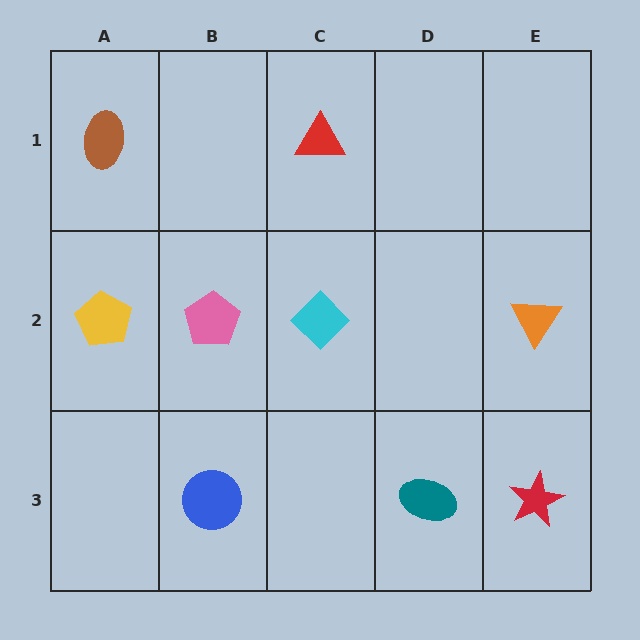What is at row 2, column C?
A cyan diamond.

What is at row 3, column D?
A teal ellipse.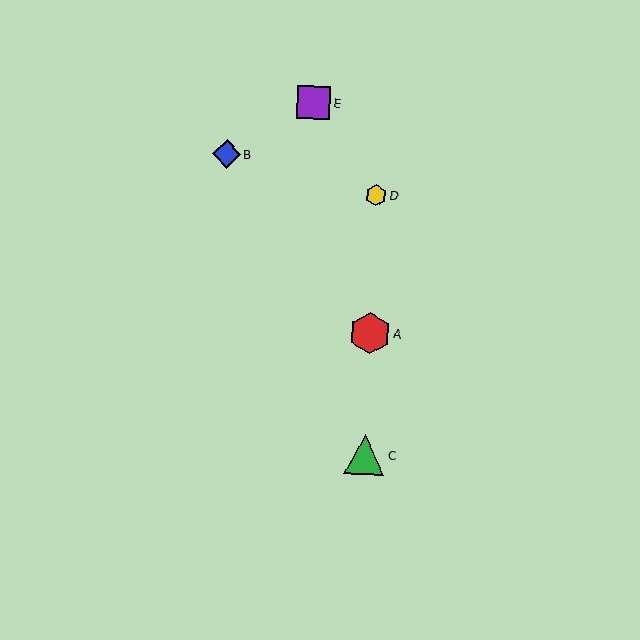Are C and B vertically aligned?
No, C is at x≈365 and B is at x≈226.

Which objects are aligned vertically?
Objects A, C, D are aligned vertically.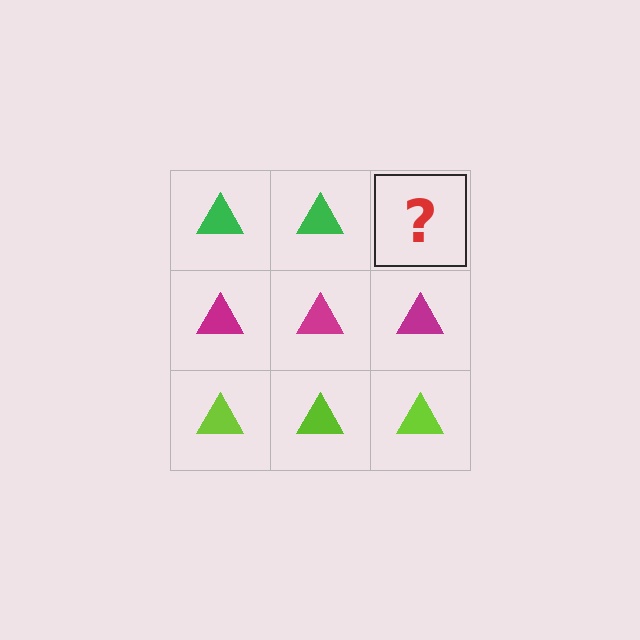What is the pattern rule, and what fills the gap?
The rule is that each row has a consistent color. The gap should be filled with a green triangle.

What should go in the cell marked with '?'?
The missing cell should contain a green triangle.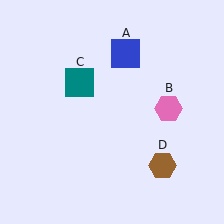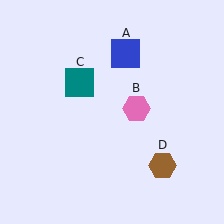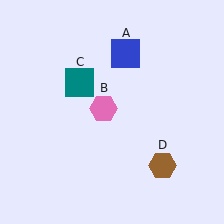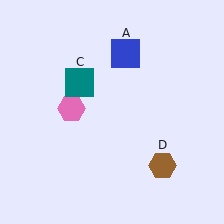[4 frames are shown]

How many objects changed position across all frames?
1 object changed position: pink hexagon (object B).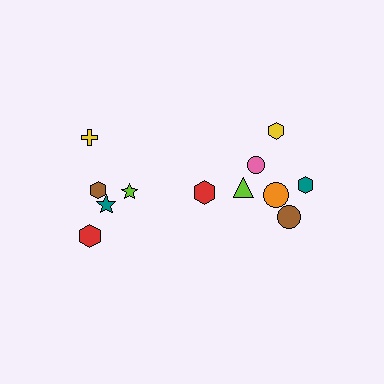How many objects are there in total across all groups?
There are 12 objects.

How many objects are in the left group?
There are 5 objects.